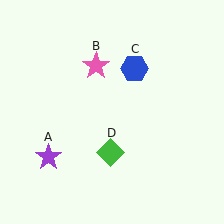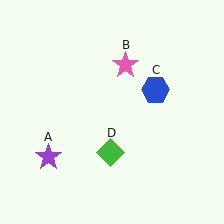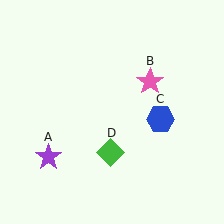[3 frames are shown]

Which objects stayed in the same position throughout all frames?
Purple star (object A) and green diamond (object D) remained stationary.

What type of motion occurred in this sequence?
The pink star (object B), blue hexagon (object C) rotated clockwise around the center of the scene.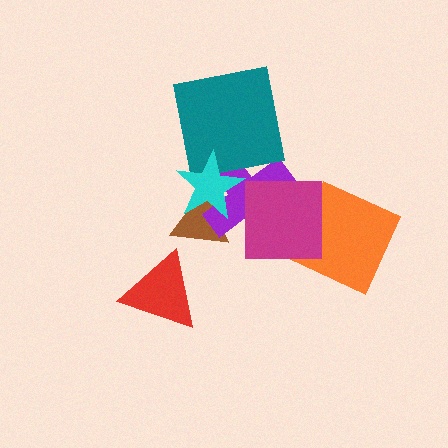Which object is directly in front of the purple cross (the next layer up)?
The teal square is directly in front of the purple cross.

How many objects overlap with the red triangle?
0 objects overlap with the red triangle.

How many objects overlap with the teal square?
2 objects overlap with the teal square.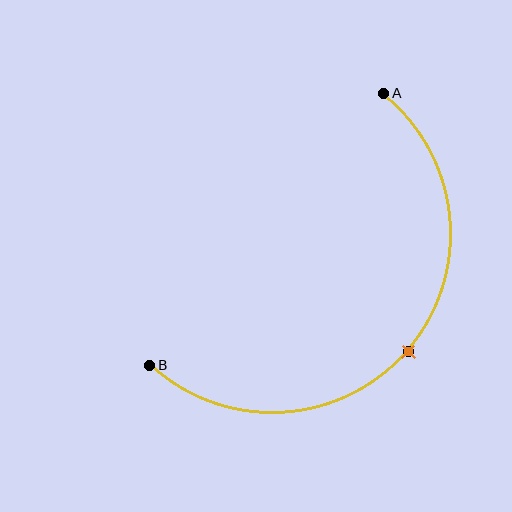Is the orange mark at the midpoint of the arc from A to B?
Yes. The orange mark lies on the arc at equal arc-length from both A and B — it is the arc midpoint.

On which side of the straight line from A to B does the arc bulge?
The arc bulges below and to the right of the straight line connecting A and B.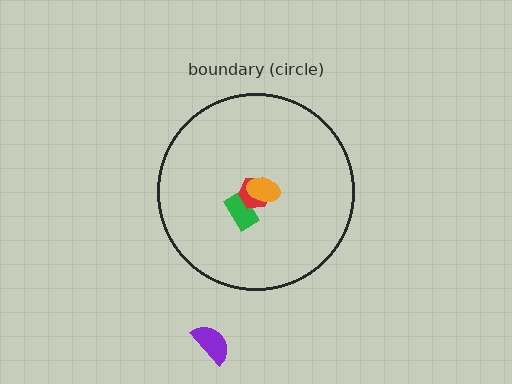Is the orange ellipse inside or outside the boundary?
Inside.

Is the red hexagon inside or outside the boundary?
Inside.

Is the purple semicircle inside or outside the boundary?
Outside.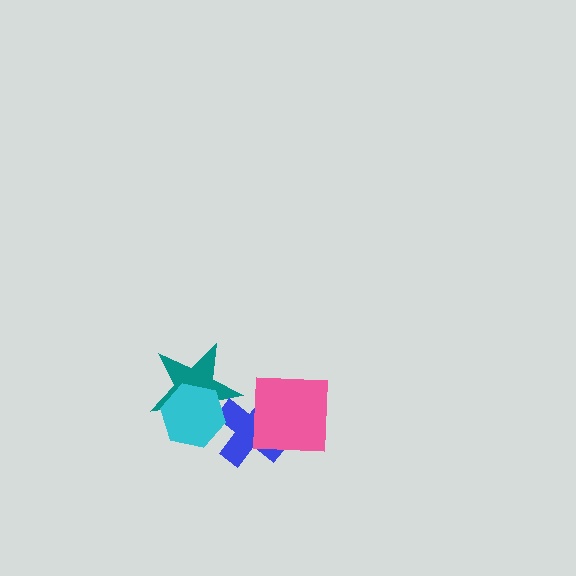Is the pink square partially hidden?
No, no other shape covers it.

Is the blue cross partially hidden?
Yes, it is partially covered by another shape.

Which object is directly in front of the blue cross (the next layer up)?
The pink square is directly in front of the blue cross.